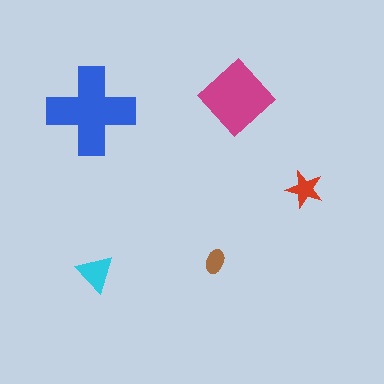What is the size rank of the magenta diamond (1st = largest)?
2nd.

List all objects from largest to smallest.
The blue cross, the magenta diamond, the cyan triangle, the red star, the brown ellipse.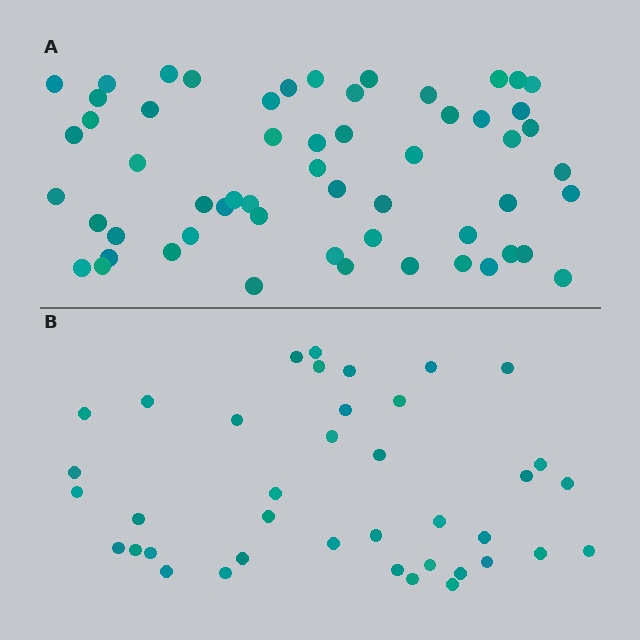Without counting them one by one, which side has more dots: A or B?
Region A (the top region) has more dots.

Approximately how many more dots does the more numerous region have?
Region A has approximately 20 more dots than region B.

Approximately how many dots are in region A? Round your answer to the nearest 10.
About 60 dots. (The exact count is 57, which rounds to 60.)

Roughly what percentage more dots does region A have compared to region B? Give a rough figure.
About 45% more.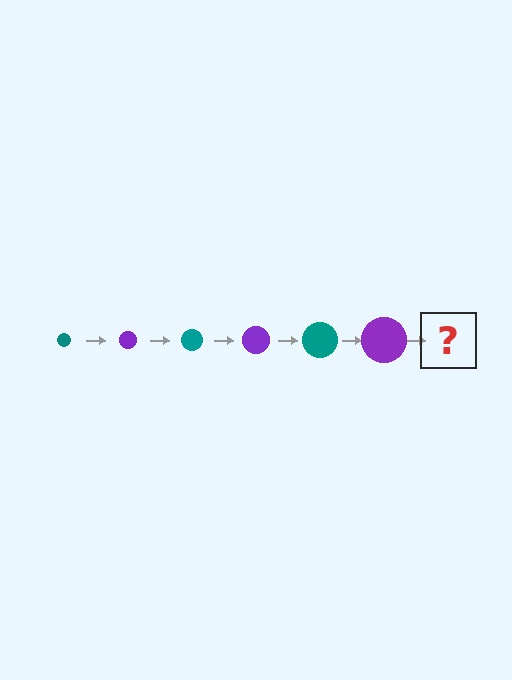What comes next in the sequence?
The next element should be a teal circle, larger than the previous one.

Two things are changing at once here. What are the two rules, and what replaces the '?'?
The two rules are that the circle grows larger each step and the color cycles through teal and purple. The '?' should be a teal circle, larger than the previous one.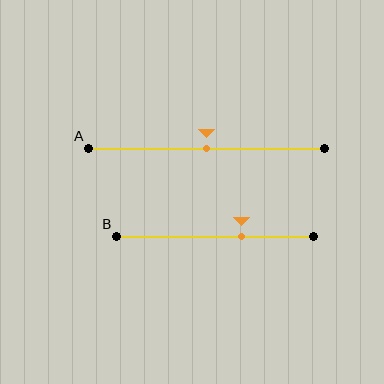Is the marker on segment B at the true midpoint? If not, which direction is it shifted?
No, the marker on segment B is shifted to the right by about 13% of the segment length.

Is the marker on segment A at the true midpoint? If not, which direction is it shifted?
Yes, the marker on segment A is at the true midpoint.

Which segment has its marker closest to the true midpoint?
Segment A has its marker closest to the true midpoint.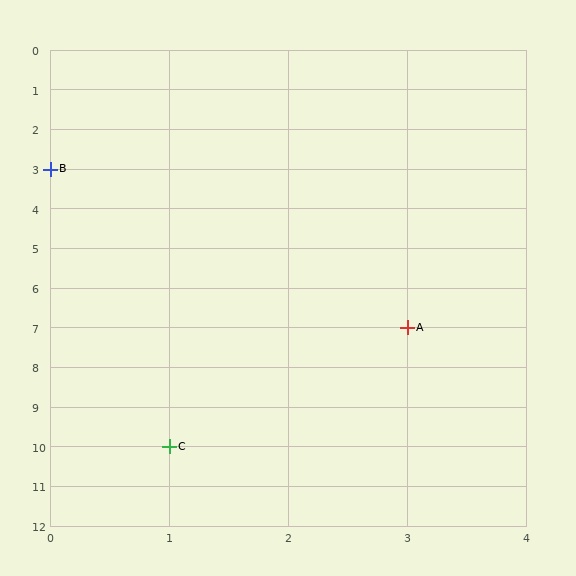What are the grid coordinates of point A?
Point A is at grid coordinates (3, 7).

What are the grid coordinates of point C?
Point C is at grid coordinates (1, 10).